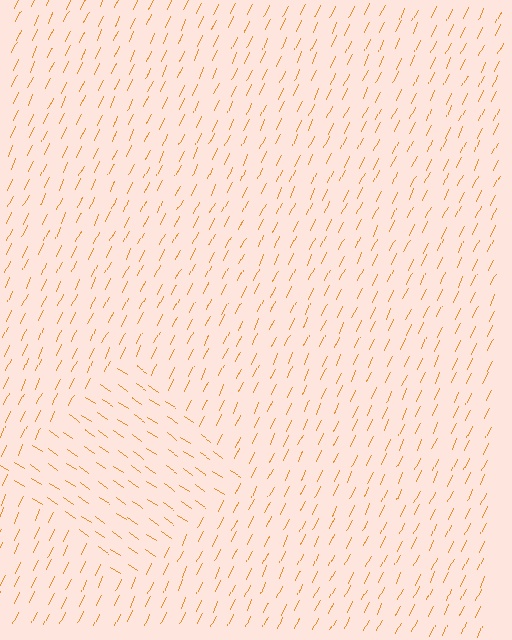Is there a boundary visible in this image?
Yes, there is a texture boundary formed by a change in line orientation.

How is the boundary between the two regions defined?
The boundary is defined purely by a change in line orientation (approximately 81 degrees difference). All lines are the same color and thickness.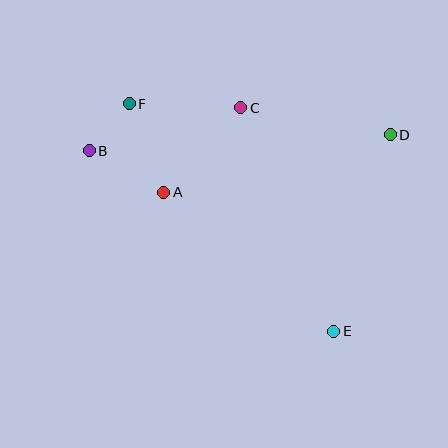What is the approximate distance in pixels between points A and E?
The distance between A and E is approximately 219 pixels.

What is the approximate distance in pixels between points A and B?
The distance between A and B is approximately 85 pixels.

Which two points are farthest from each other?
Points E and F are farthest from each other.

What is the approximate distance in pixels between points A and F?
The distance between A and F is approximately 95 pixels.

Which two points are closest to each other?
Points B and F are closest to each other.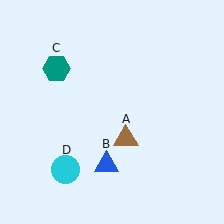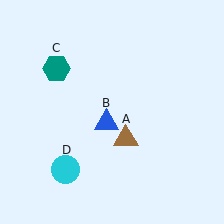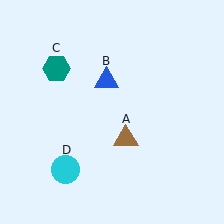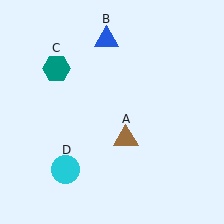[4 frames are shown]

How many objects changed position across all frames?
1 object changed position: blue triangle (object B).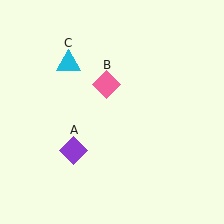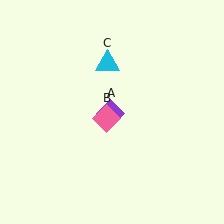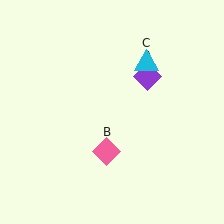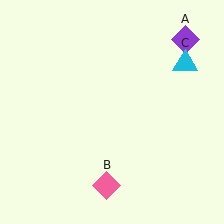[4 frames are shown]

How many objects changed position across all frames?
3 objects changed position: purple diamond (object A), pink diamond (object B), cyan triangle (object C).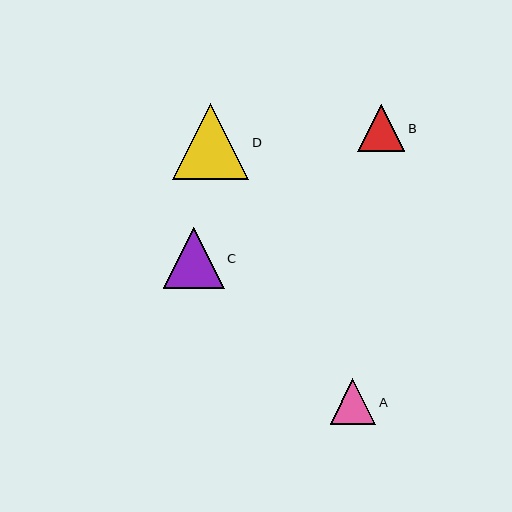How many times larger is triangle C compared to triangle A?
Triangle C is approximately 1.3 times the size of triangle A.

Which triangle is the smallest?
Triangle A is the smallest with a size of approximately 45 pixels.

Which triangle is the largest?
Triangle D is the largest with a size of approximately 76 pixels.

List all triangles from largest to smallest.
From largest to smallest: D, C, B, A.